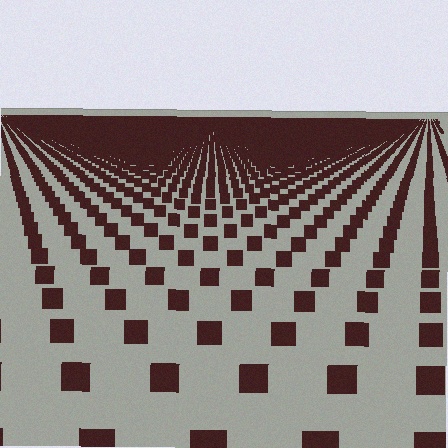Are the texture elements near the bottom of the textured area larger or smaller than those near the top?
Larger. Near the bottom, elements are closer to the viewer and appear at a bigger on-screen size.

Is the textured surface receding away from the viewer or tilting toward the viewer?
The surface is receding away from the viewer. Texture elements get smaller and denser toward the top.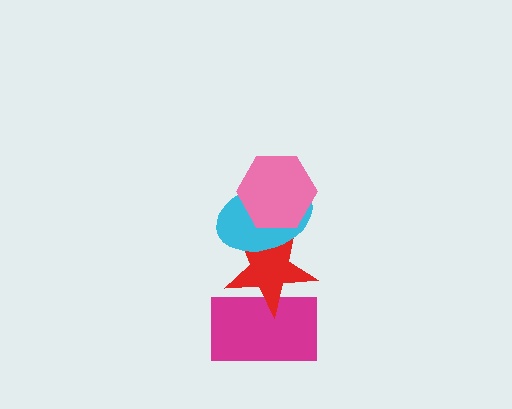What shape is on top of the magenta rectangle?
The red star is on top of the magenta rectangle.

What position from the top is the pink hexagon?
The pink hexagon is 1st from the top.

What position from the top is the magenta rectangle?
The magenta rectangle is 4th from the top.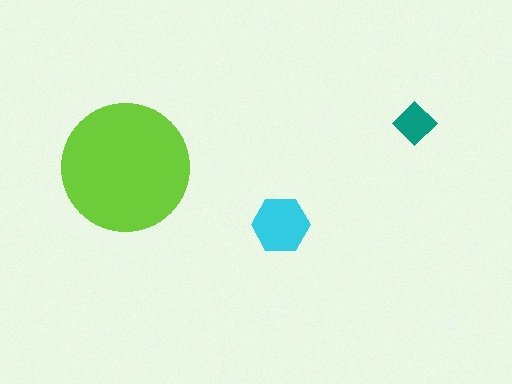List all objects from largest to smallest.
The lime circle, the cyan hexagon, the teal diamond.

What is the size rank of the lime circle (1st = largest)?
1st.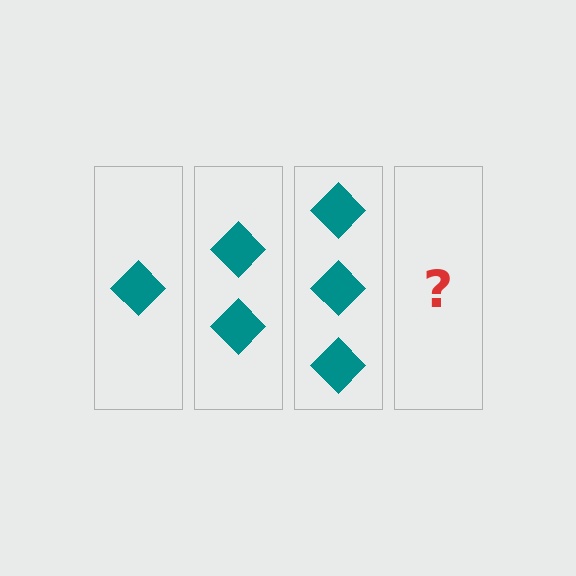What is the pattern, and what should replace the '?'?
The pattern is that each step adds one more diamond. The '?' should be 4 diamonds.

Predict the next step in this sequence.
The next step is 4 diamonds.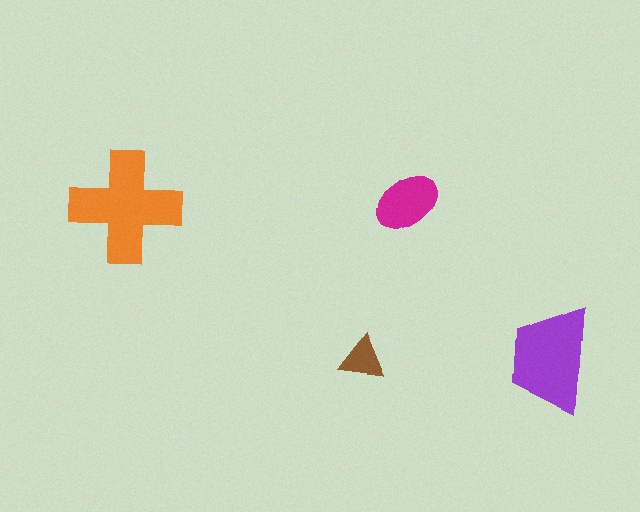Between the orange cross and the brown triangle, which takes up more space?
The orange cross.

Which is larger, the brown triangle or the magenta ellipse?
The magenta ellipse.